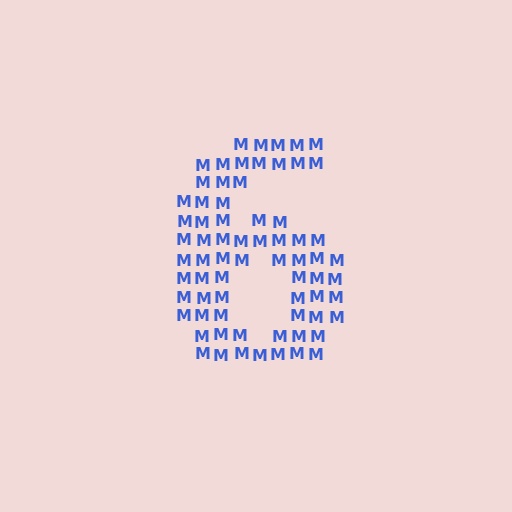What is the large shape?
The large shape is the digit 6.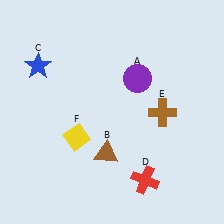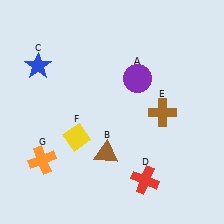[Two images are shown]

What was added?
An orange cross (G) was added in Image 2.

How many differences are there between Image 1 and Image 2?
There is 1 difference between the two images.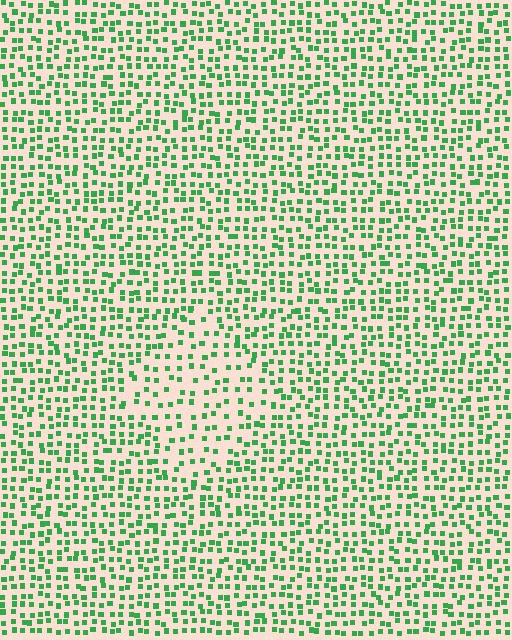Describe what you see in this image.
The image contains small green elements arranged at two different densities. A diamond-shaped region is visible where the elements are less densely packed than the surrounding area.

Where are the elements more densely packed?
The elements are more densely packed outside the diamond boundary.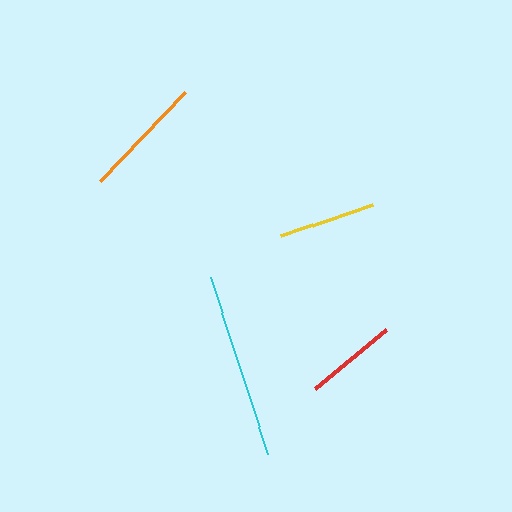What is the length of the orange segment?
The orange segment is approximately 124 pixels long.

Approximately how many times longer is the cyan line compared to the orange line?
The cyan line is approximately 1.5 times the length of the orange line.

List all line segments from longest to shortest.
From longest to shortest: cyan, orange, yellow, red.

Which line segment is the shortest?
The red line is the shortest at approximately 92 pixels.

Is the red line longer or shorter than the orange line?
The orange line is longer than the red line.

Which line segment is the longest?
The cyan line is the longest at approximately 186 pixels.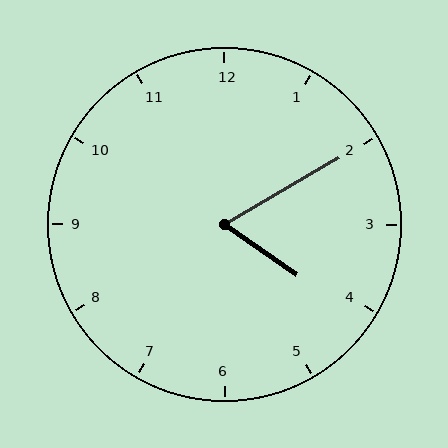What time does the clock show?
4:10.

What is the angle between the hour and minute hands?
Approximately 65 degrees.